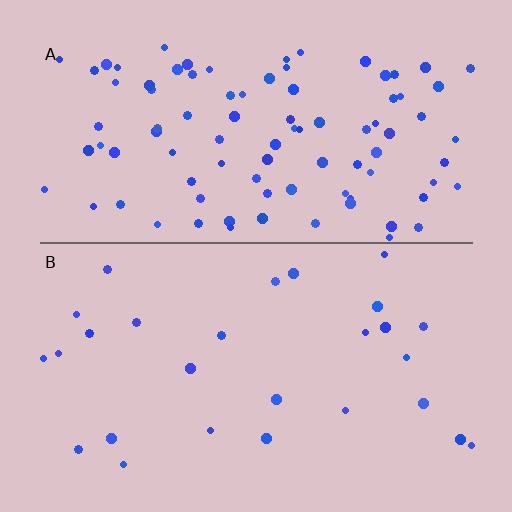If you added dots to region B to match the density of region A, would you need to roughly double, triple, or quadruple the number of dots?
Approximately triple.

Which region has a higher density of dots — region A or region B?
A (the top).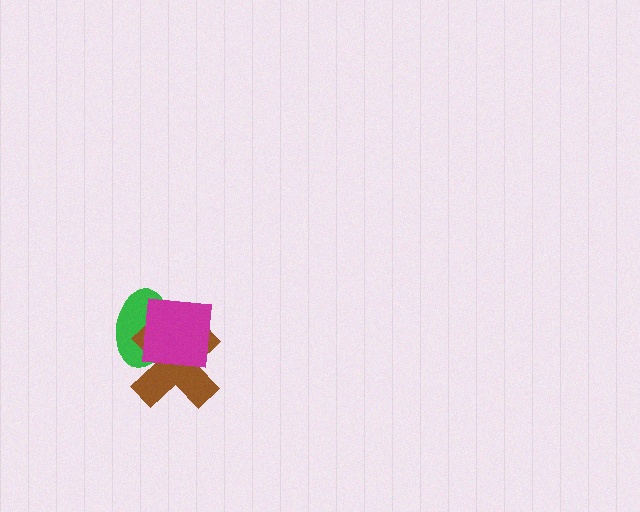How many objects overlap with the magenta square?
2 objects overlap with the magenta square.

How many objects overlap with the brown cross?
2 objects overlap with the brown cross.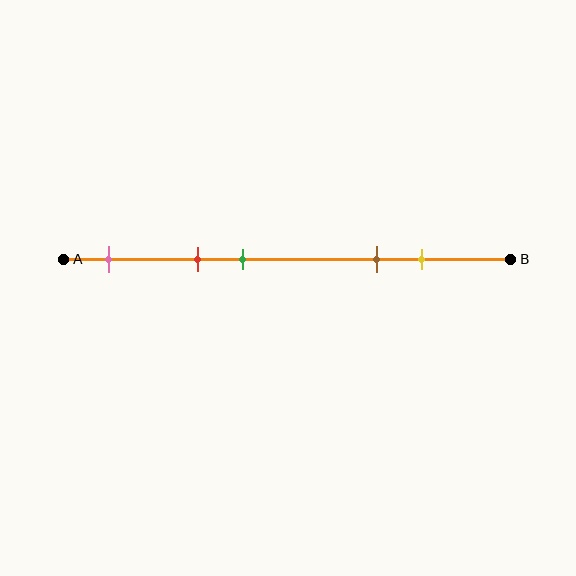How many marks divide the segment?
There are 5 marks dividing the segment.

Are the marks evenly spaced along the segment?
No, the marks are not evenly spaced.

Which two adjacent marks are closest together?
The red and green marks are the closest adjacent pair.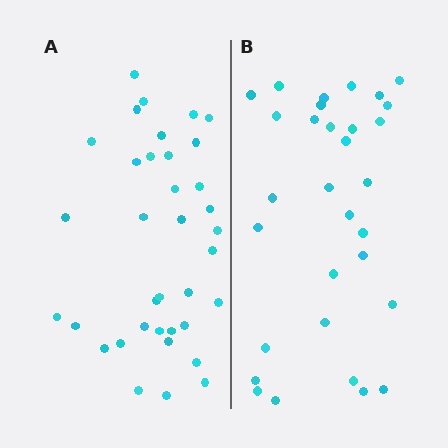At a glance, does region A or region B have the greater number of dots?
Region A (the left region) has more dots.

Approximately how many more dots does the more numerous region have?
Region A has about 5 more dots than region B.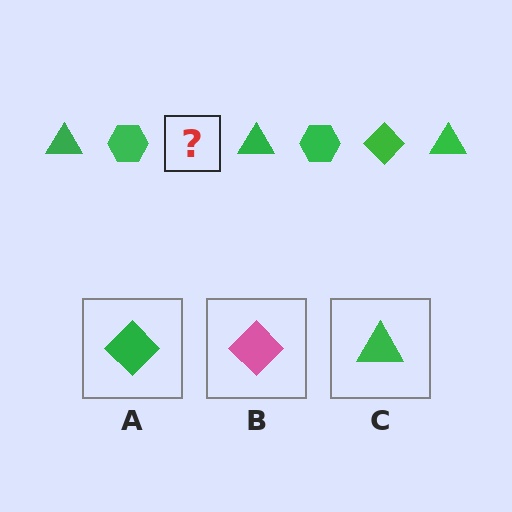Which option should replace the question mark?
Option A.